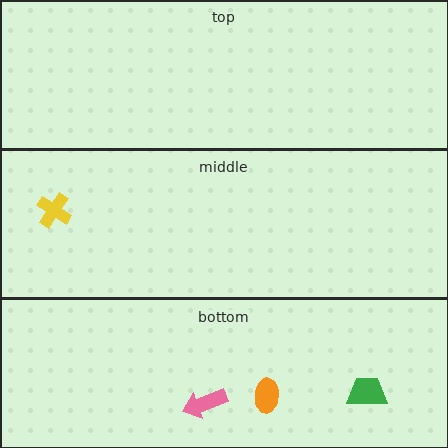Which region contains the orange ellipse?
The bottom region.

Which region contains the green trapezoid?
The bottom region.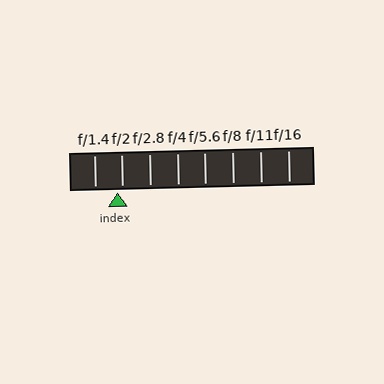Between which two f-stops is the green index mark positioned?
The index mark is between f/1.4 and f/2.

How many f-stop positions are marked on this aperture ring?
There are 8 f-stop positions marked.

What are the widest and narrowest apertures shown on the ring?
The widest aperture shown is f/1.4 and the narrowest is f/16.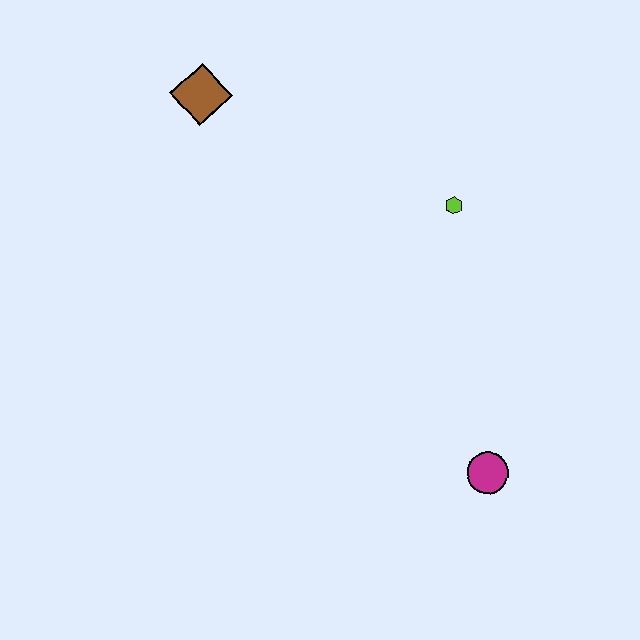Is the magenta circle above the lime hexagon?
No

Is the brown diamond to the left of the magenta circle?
Yes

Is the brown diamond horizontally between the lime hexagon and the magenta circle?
No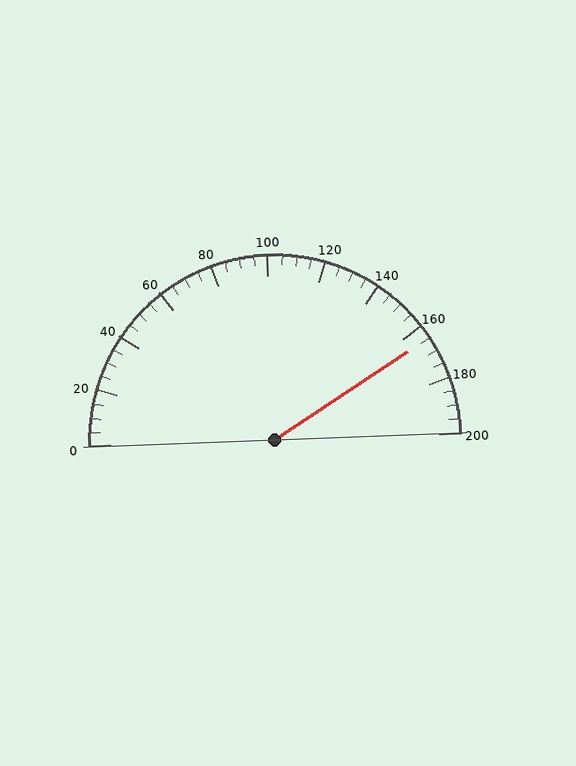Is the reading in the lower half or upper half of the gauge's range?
The reading is in the upper half of the range (0 to 200).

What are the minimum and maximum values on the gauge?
The gauge ranges from 0 to 200.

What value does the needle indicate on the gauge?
The needle indicates approximately 165.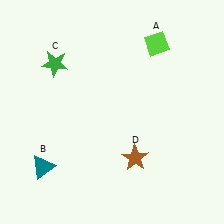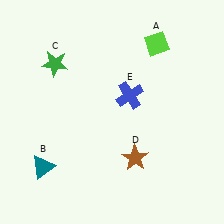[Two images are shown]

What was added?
A blue cross (E) was added in Image 2.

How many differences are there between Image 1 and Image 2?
There is 1 difference between the two images.